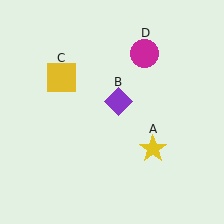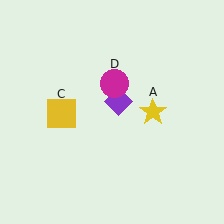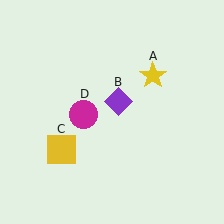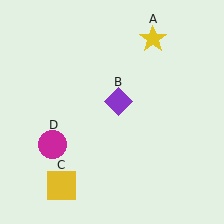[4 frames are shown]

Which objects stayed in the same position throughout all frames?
Purple diamond (object B) remained stationary.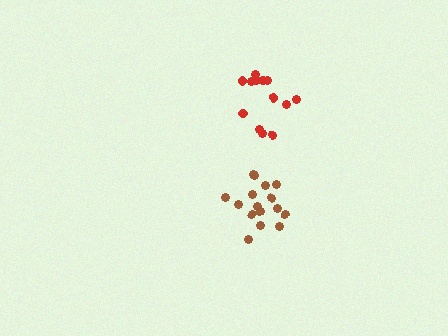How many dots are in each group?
Group 1: 13 dots, Group 2: 16 dots (29 total).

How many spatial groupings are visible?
There are 2 spatial groupings.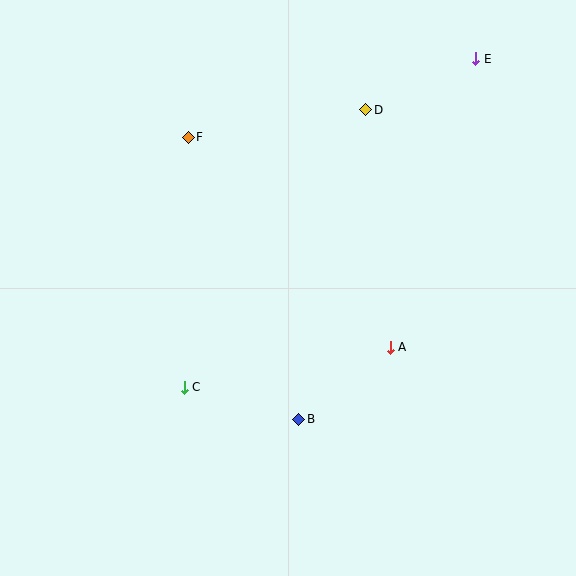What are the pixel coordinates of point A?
Point A is at (390, 347).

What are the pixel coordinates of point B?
Point B is at (299, 419).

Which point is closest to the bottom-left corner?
Point C is closest to the bottom-left corner.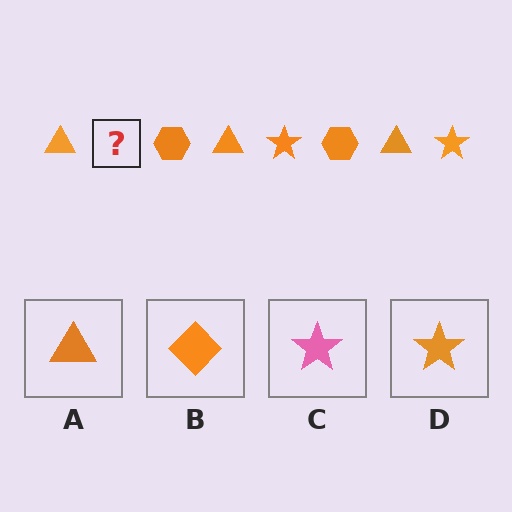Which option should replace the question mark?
Option D.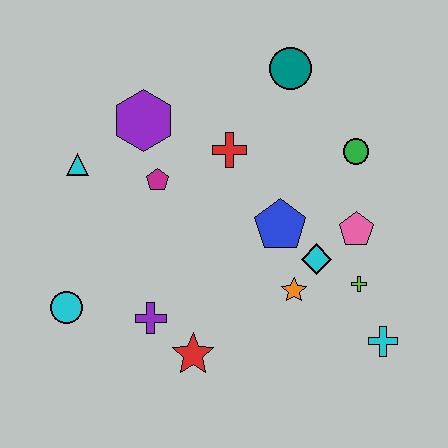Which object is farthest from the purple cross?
The teal circle is farthest from the purple cross.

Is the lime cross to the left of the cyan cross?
Yes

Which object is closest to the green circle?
The pink pentagon is closest to the green circle.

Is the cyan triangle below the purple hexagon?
Yes